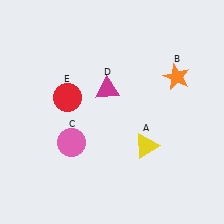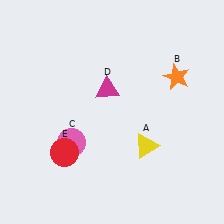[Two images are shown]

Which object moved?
The red circle (E) moved down.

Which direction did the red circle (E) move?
The red circle (E) moved down.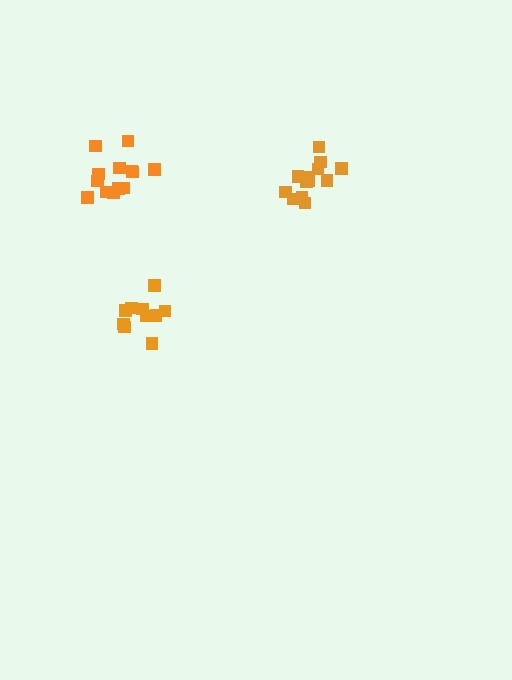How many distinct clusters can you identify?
There are 3 distinct clusters.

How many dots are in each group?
Group 1: 13 dots, Group 2: 10 dots, Group 3: 14 dots (37 total).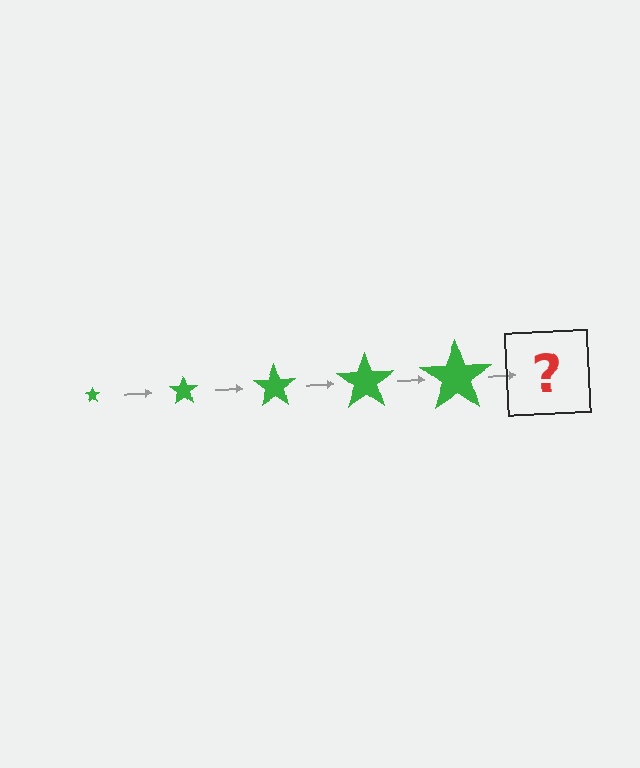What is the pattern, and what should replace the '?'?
The pattern is that the star gets progressively larger each step. The '?' should be a green star, larger than the previous one.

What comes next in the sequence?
The next element should be a green star, larger than the previous one.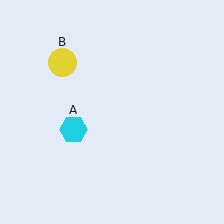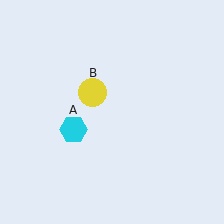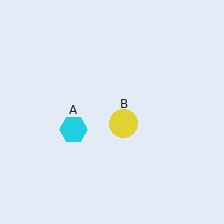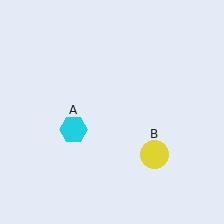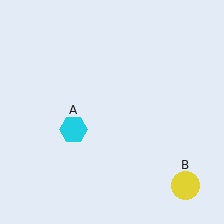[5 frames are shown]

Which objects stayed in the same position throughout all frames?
Cyan hexagon (object A) remained stationary.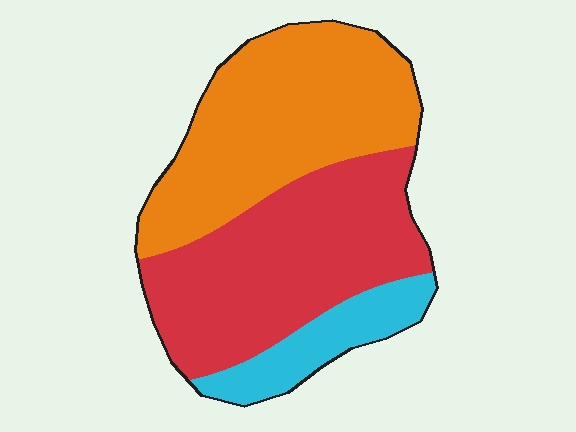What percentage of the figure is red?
Red covers roughly 45% of the figure.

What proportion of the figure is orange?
Orange covers roughly 45% of the figure.